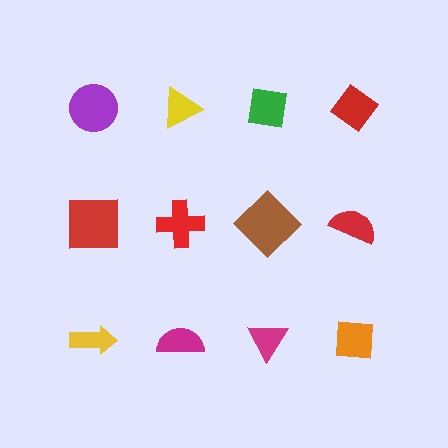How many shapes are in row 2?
4 shapes.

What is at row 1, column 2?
A yellow triangle.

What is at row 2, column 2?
A red cross.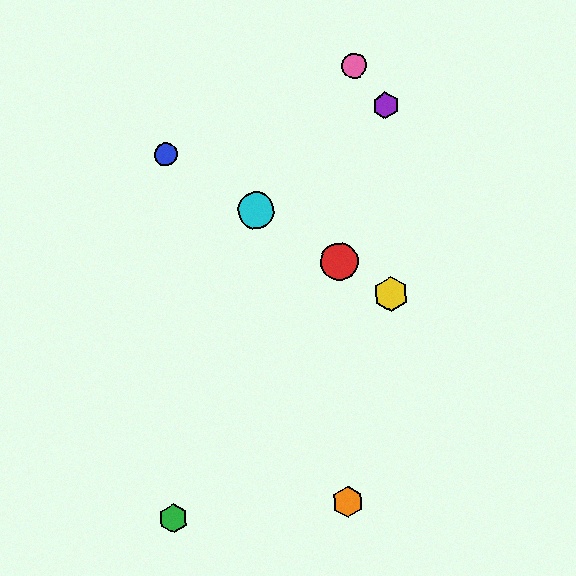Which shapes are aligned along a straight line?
The red circle, the blue circle, the yellow hexagon, the cyan circle are aligned along a straight line.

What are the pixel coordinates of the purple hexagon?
The purple hexagon is at (386, 105).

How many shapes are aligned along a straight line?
4 shapes (the red circle, the blue circle, the yellow hexagon, the cyan circle) are aligned along a straight line.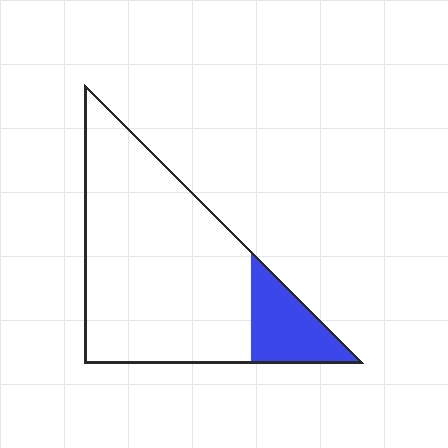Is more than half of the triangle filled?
No.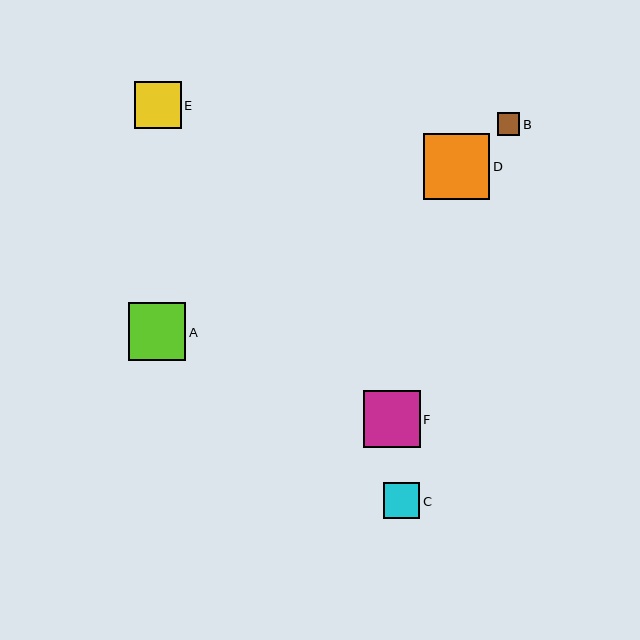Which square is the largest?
Square D is the largest with a size of approximately 66 pixels.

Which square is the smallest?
Square B is the smallest with a size of approximately 23 pixels.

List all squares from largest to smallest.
From largest to smallest: D, A, F, E, C, B.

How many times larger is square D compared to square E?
Square D is approximately 1.4 times the size of square E.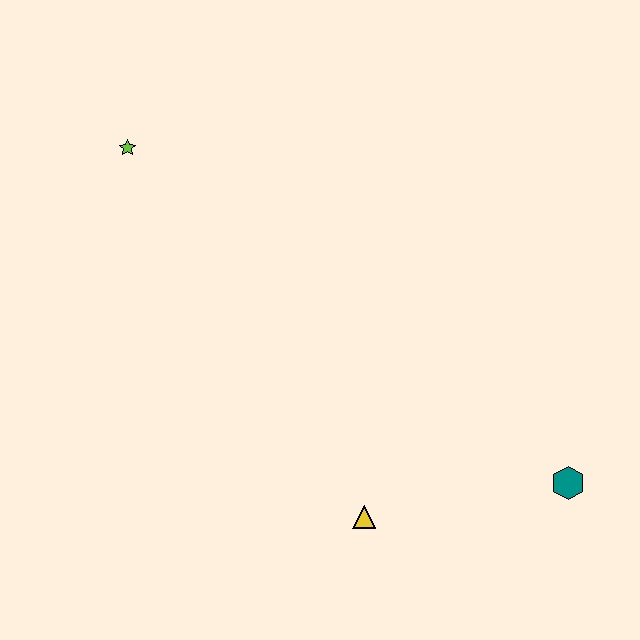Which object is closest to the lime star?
The yellow triangle is closest to the lime star.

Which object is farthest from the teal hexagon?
The lime star is farthest from the teal hexagon.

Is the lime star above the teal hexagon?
Yes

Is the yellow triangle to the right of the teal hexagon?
No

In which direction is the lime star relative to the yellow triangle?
The lime star is above the yellow triangle.